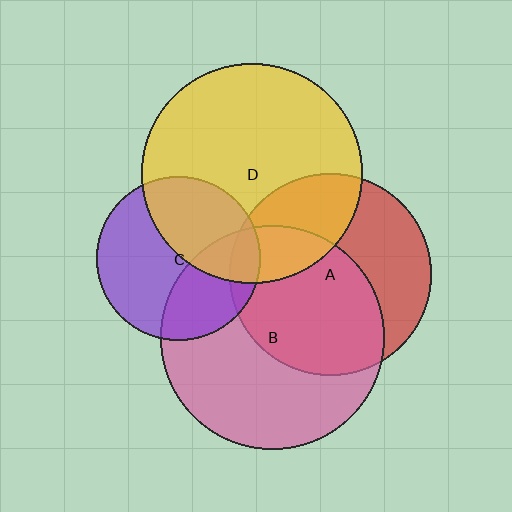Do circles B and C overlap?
Yes.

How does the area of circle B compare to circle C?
Approximately 1.9 times.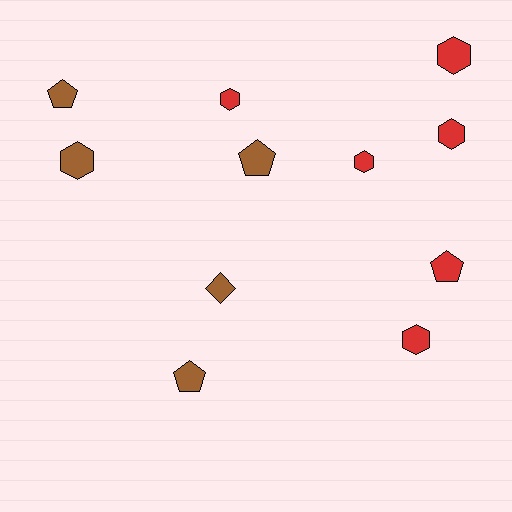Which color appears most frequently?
Red, with 6 objects.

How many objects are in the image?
There are 11 objects.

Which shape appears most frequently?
Hexagon, with 6 objects.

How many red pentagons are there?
There is 1 red pentagon.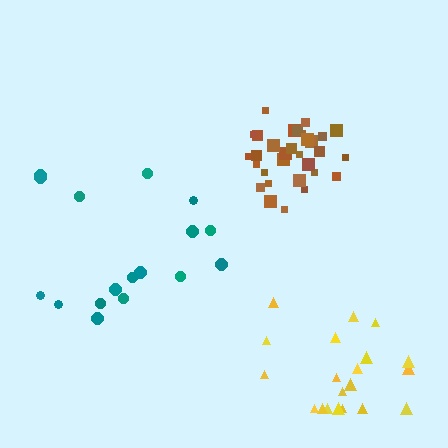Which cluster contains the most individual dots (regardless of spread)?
Brown (32).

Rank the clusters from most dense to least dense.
brown, yellow, teal.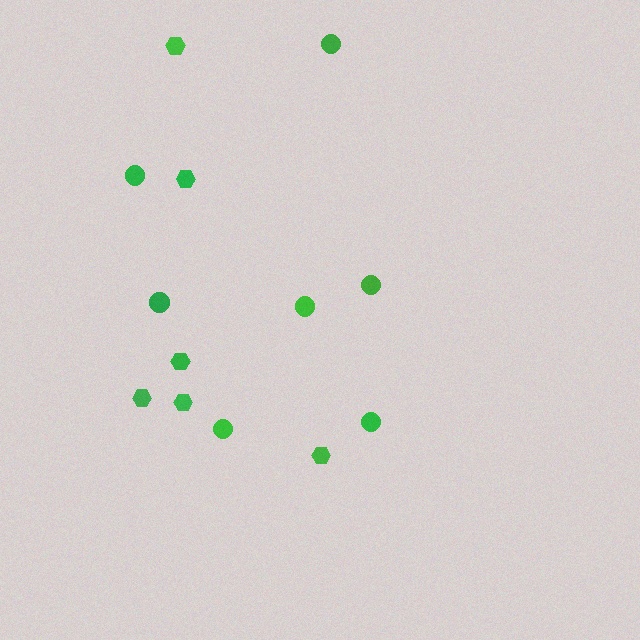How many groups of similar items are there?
There are 2 groups: one group of circles (7) and one group of hexagons (6).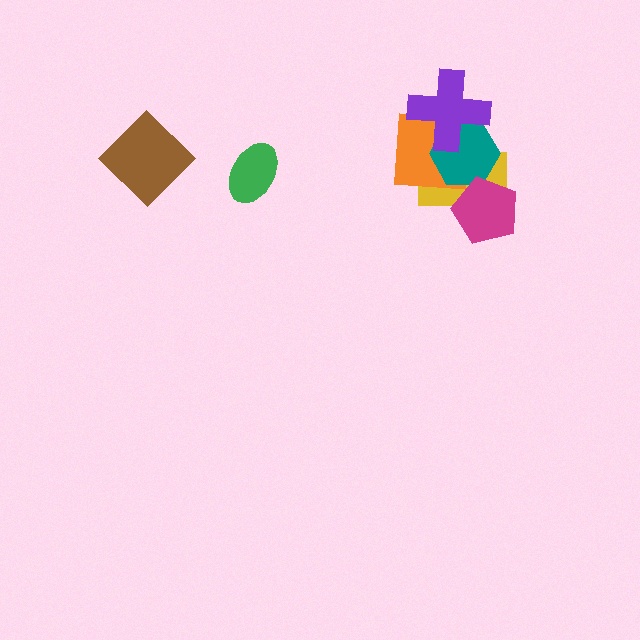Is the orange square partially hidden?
Yes, it is partially covered by another shape.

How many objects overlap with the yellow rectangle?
4 objects overlap with the yellow rectangle.